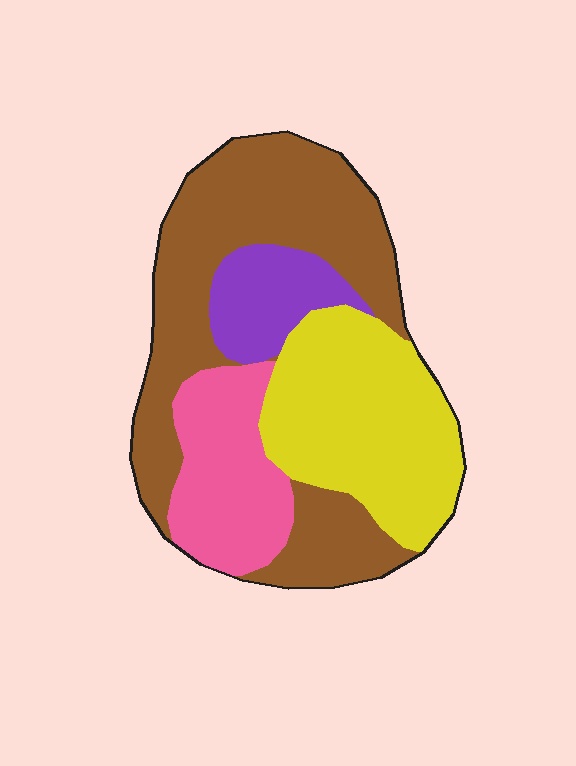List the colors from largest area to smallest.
From largest to smallest: brown, yellow, pink, purple.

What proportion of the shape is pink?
Pink covers roughly 20% of the shape.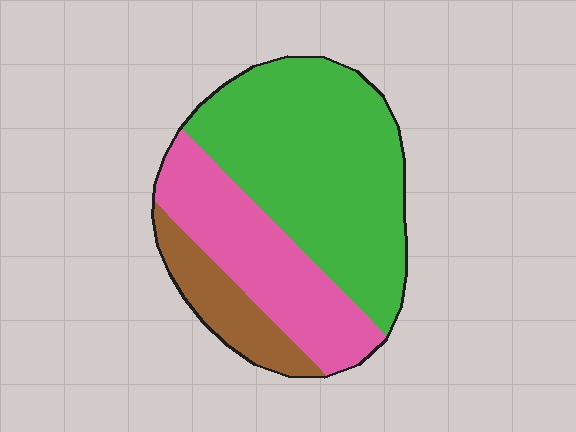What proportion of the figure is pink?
Pink covers about 30% of the figure.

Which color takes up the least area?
Brown, at roughly 15%.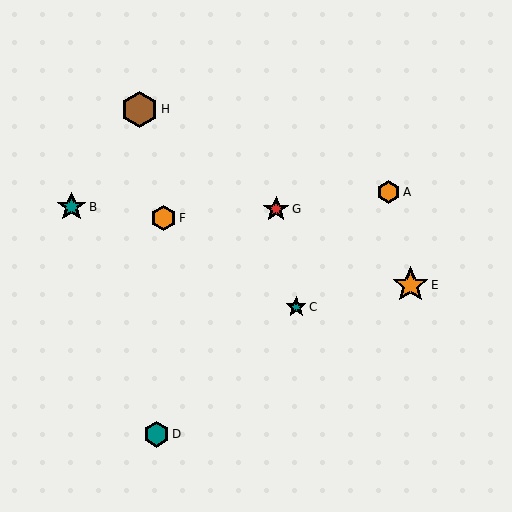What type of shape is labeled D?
Shape D is a teal hexagon.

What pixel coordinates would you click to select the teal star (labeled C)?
Click at (296, 307) to select the teal star C.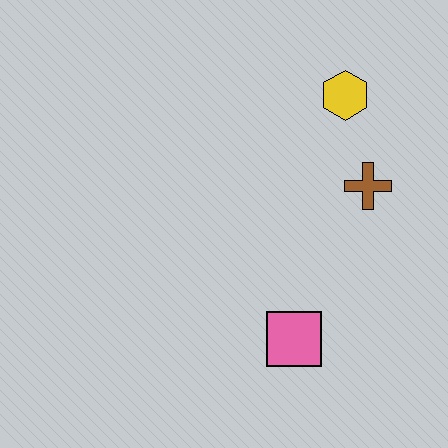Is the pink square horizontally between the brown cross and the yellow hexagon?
No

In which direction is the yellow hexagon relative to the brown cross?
The yellow hexagon is above the brown cross.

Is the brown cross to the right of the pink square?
Yes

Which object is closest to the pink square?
The brown cross is closest to the pink square.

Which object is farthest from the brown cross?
The pink square is farthest from the brown cross.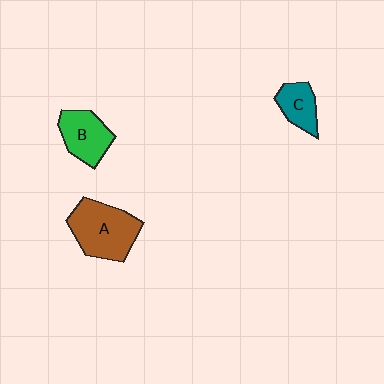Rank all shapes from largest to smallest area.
From largest to smallest: A (brown), B (green), C (teal).